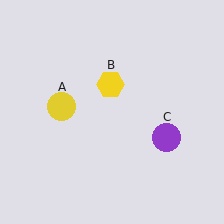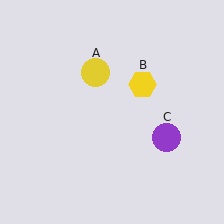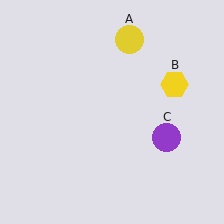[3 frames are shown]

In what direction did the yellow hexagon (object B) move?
The yellow hexagon (object B) moved right.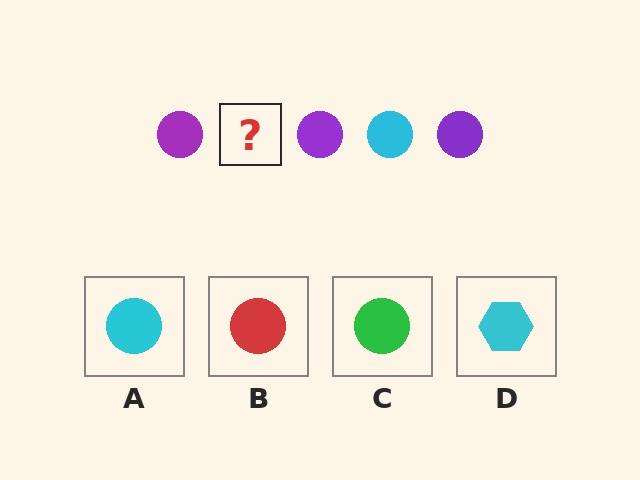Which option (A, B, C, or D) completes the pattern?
A.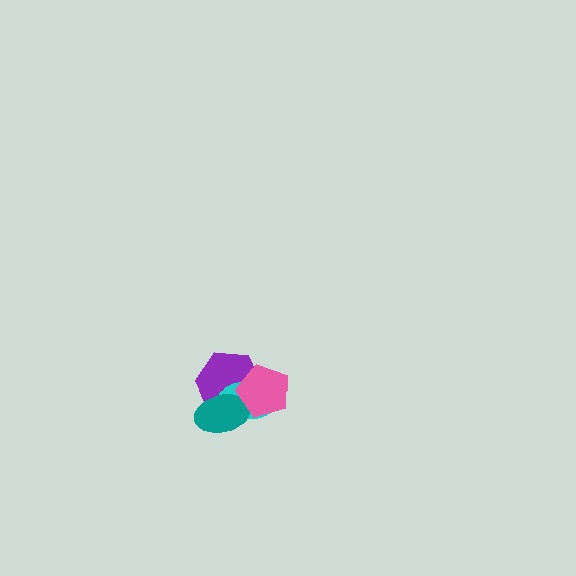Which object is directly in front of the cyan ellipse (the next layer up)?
The teal ellipse is directly in front of the cyan ellipse.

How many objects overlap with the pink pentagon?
3 objects overlap with the pink pentagon.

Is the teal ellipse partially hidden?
Yes, it is partially covered by another shape.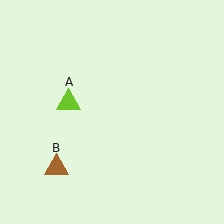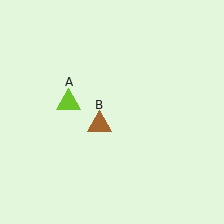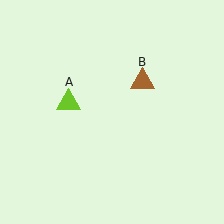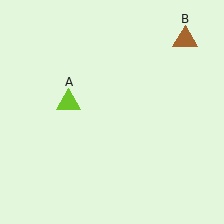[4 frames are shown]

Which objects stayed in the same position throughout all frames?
Lime triangle (object A) remained stationary.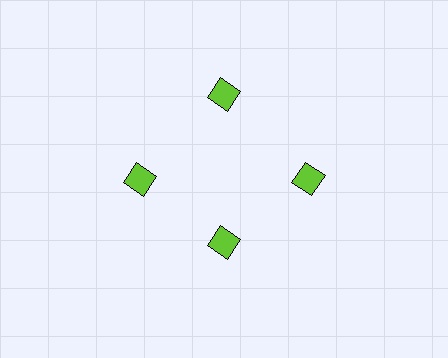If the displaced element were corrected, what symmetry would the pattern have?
It would have 4-fold rotational symmetry — the pattern would map onto itself every 90 degrees.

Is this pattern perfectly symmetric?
No. The 4 lime squares are arranged in a ring, but one element near the 6 o'clock position is pulled inward toward the center, breaking the 4-fold rotational symmetry.